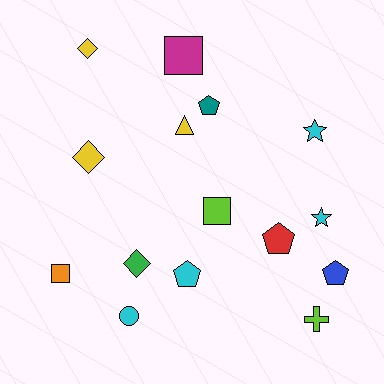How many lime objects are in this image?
There are 2 lime objects.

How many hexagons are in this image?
There are no hexagons.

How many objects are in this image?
There are 15 objects.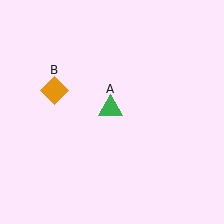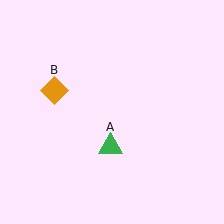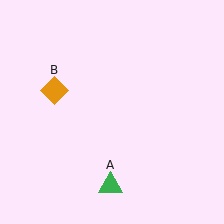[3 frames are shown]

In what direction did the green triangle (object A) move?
The green triangle (object A) moved down.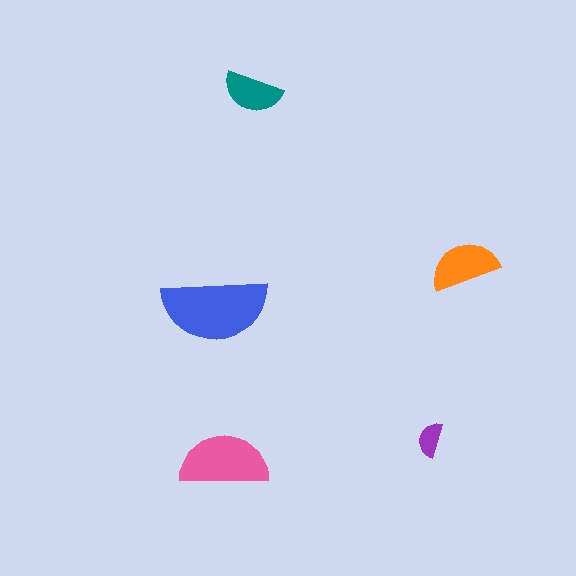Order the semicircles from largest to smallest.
the blue one, the pink one, the orange one, the teal one, the purple one.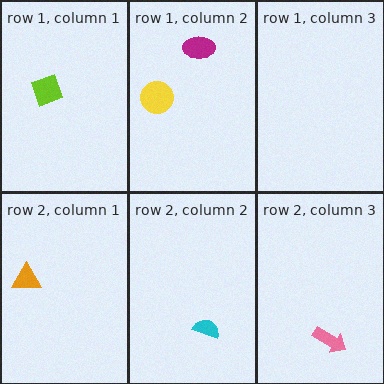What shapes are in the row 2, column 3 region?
The pink arrow.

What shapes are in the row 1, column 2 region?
The yellow circle, the magenta ellipse.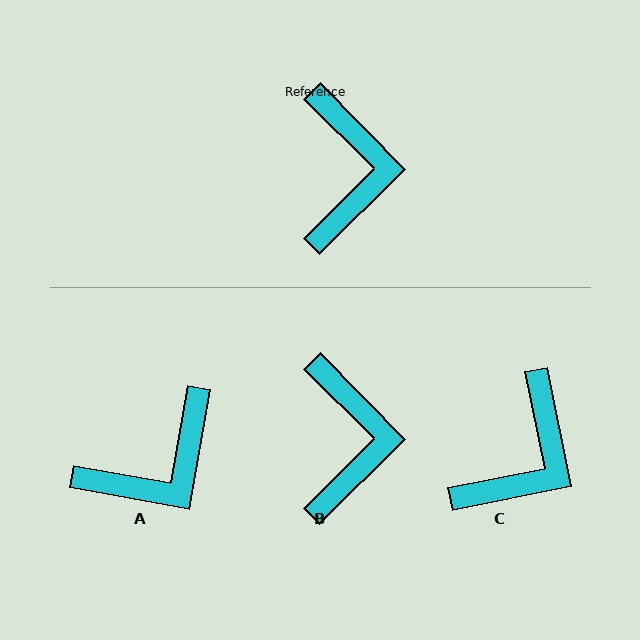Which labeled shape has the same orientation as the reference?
B.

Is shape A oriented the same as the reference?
No, it is off by about 55 degrees.